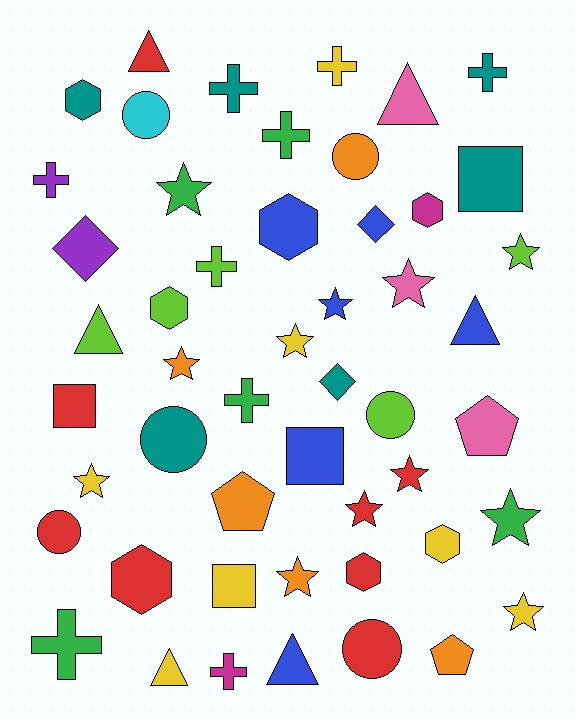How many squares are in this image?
There are 4 squares.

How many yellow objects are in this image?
There are 7 yellow objects.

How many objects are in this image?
There are 50 objects.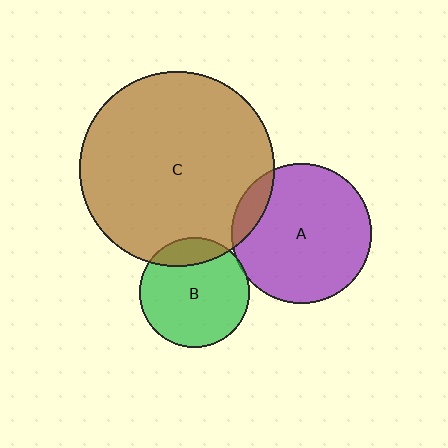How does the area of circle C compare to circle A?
Approximately 1.9 times.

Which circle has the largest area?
Circle C (brown).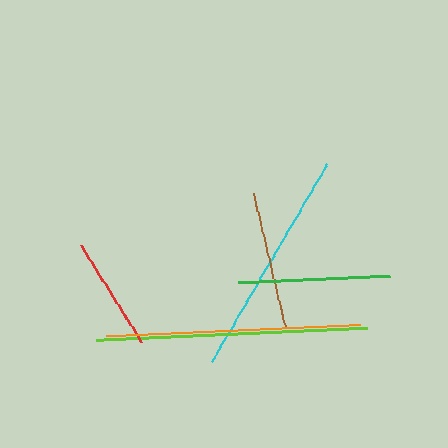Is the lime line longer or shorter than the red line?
The lime line is longer than the red line.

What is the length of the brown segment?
The brown segment is approximately 139 pixels long.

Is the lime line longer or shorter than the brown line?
The lime line is longer than the brown line.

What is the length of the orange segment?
The orange segment is approximately 254 pixels long.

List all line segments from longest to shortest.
From longest to shortest: lime, orange, cyan, green, brown, red.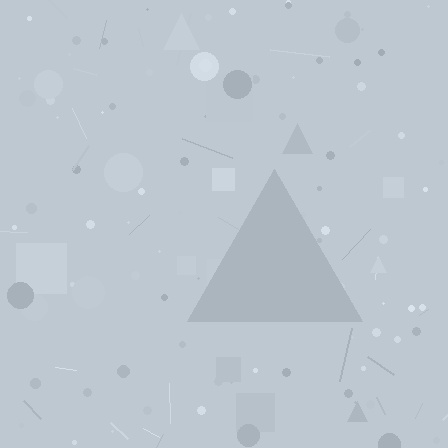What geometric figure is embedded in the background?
A triangle is embedded in the background.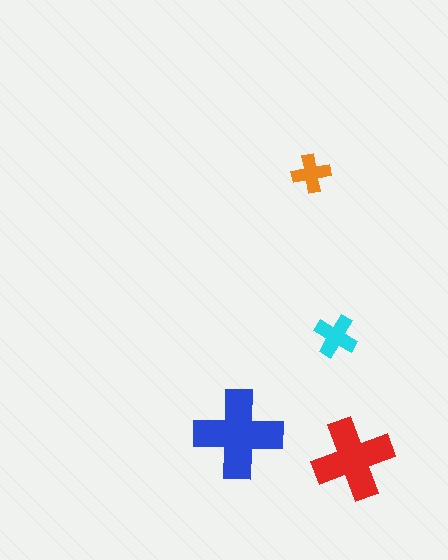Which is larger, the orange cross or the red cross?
The red one.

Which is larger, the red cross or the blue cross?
The blue one.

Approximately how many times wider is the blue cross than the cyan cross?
About 2 times wider.